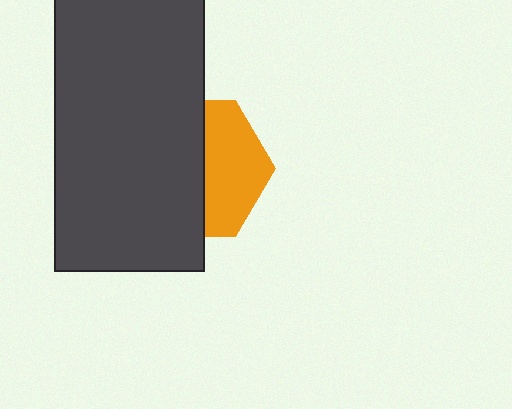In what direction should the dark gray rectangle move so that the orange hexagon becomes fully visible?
The dark gray rectangle should move left. That is the shortest direction to clear the overlap and leave the orange hexagon fully visible.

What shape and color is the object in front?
The object in front is a dark gray rectangle.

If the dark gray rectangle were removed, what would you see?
You would see the complete orange hexagon.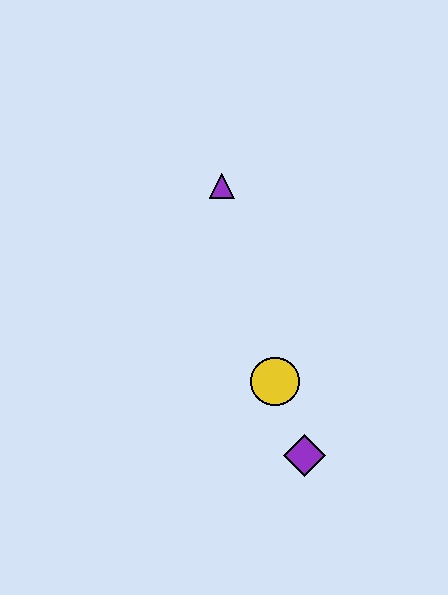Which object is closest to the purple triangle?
The yellow circle is closest to the purple triangle.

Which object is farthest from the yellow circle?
The purple triangle is farthest from the yellow circle.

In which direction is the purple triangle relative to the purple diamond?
The purple triangle is above the purple diamond.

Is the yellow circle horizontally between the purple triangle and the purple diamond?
Yes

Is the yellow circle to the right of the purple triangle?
Yes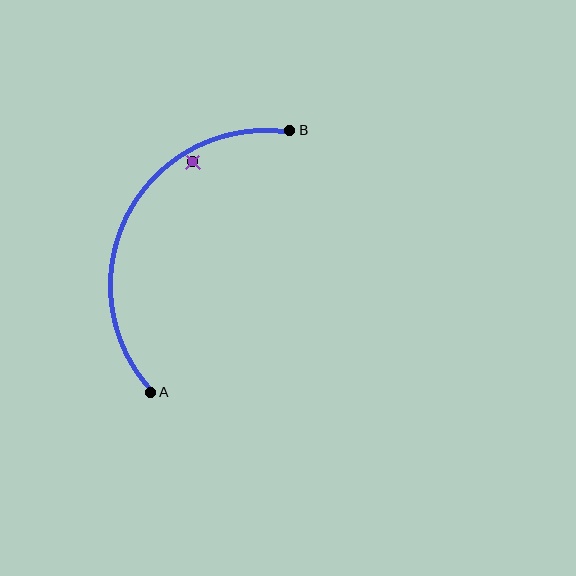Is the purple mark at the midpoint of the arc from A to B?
No — the purple mark does not lie on the arc at all. It sits slightly inside the curve.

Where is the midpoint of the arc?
The arc midpoint is the point on the curve farthest from the straight line joining A and B. It sits to the left of that line.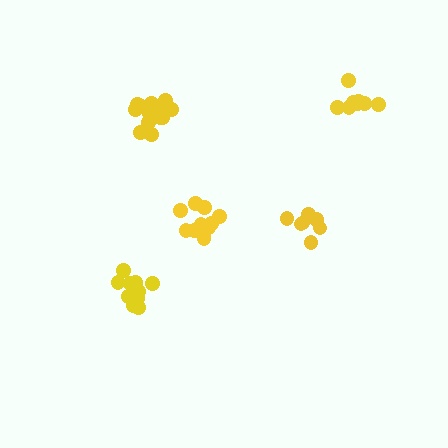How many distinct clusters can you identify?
There are 5 distinct clusters.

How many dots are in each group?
Group 1: 11 dots, Group 2: 11 dots, Group 3: 7 dots, Group 4: 13 dots, Group 5: 8 dots (50 total).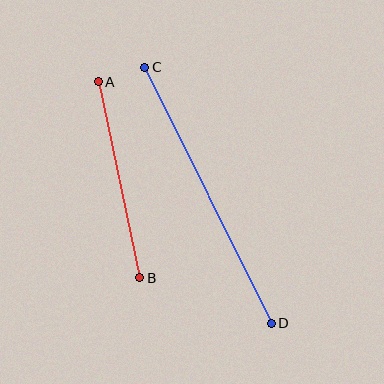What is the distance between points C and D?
The distance is approximately 285 pixels.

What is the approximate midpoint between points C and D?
The midpoint is at approximately (208, 195) pixels.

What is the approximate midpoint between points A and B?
The midpoint is at approximately (119, 180) pixels.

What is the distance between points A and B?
The distance is approximately 200 pixels.